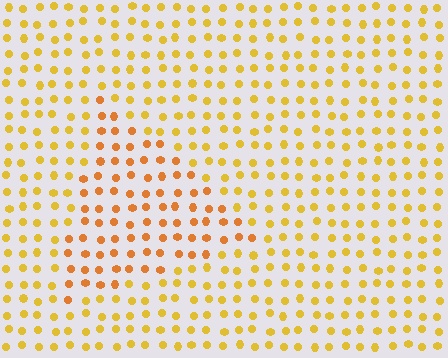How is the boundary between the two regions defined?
The boundary is defined purely by a slight shift in hue (about 23 degrees). Spacing, size, and orientation are identical on both sides.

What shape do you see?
I see a triangle.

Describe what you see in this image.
The image is filled with small yellow elements in a uniform arrangement. A triangle-shaped region is visible where the elements are tinted to a slightly different hue, forming a subtle color boundary.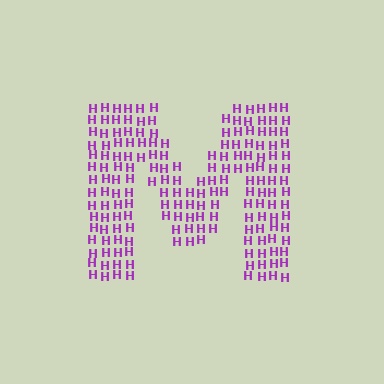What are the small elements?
The small elements are letter H's.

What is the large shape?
The large shape is the letter M.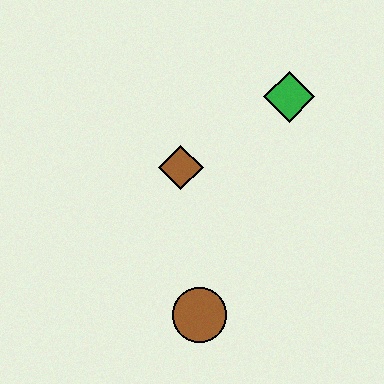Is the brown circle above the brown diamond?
No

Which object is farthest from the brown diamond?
The brown circle is farthest from the brown diamond.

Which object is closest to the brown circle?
The brown diamond is closest to the brown circle.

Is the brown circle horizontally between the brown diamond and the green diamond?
Yes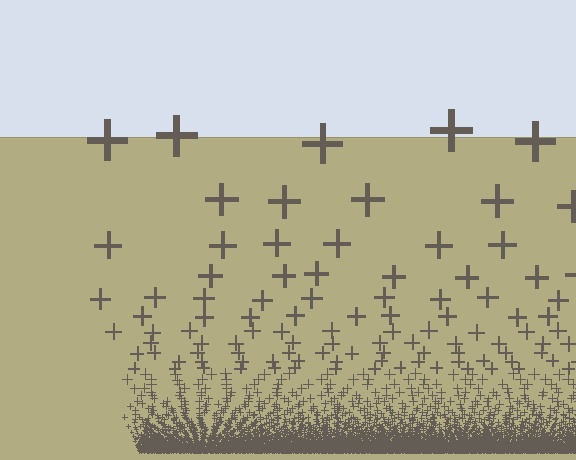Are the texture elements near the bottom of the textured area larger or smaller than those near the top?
Smaller. The gradient is inverted — elements near the bottom are smaller and denser.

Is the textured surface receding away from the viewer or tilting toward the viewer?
The surface appears to tilt toward the viewer. Texture elements get larger and sparser toward the top.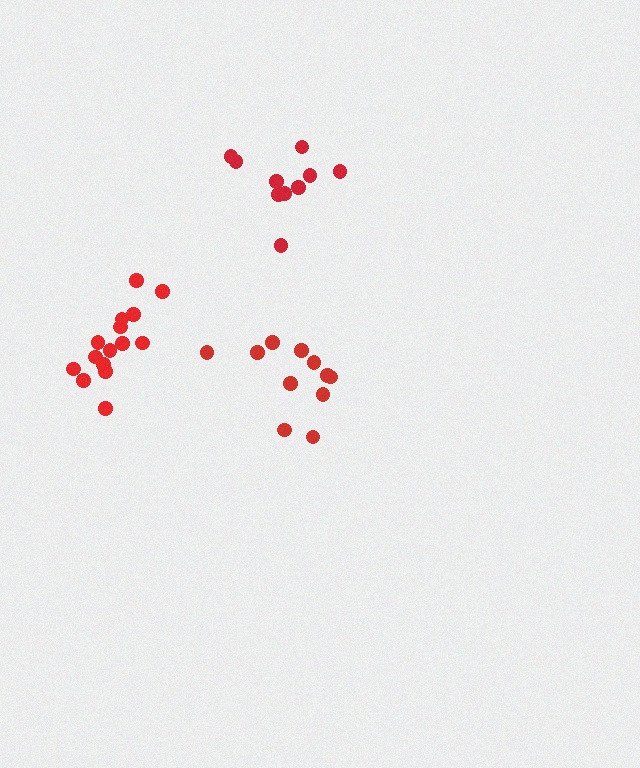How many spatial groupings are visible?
There are 3 spatial groupings.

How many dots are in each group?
Group 1: 10 dots, Group 2: 15 dots, Group 3: 11 dots (36 total).